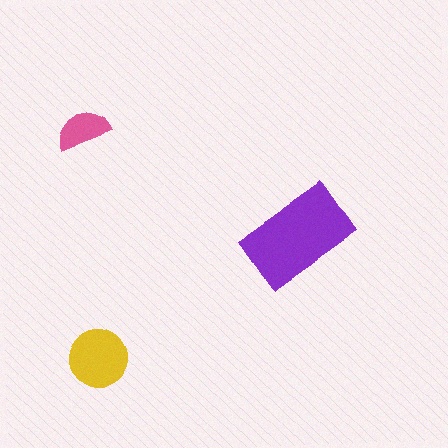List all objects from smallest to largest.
The pink semicircle, the yellow circle, the purple rectangle.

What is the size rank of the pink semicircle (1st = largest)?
3rd.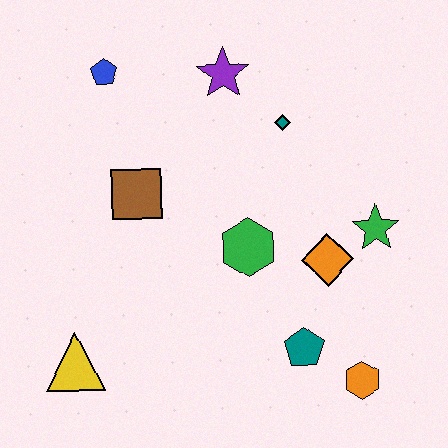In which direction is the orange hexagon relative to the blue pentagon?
The orange hexagon is below the blue pentagon.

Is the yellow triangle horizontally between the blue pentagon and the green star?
No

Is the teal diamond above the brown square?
Yes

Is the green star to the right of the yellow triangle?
Yes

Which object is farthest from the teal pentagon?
The blue pentagon is farthest from the teal pentagon.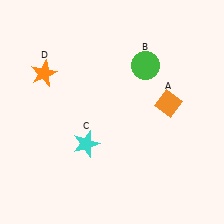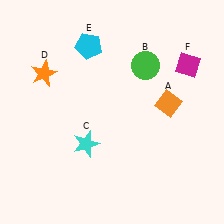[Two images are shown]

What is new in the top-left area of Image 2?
A cyan pentagon (E) was added in the top-left area of Image 2.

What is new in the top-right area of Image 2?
A magenta diamond (F) was added in the top-right area of Image 2.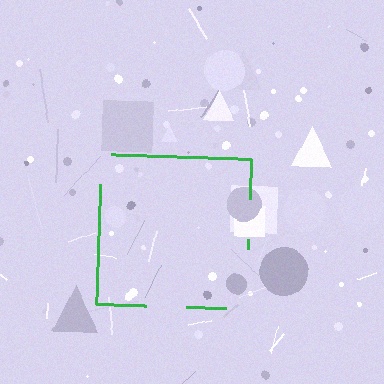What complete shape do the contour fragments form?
The contour fragments form a square.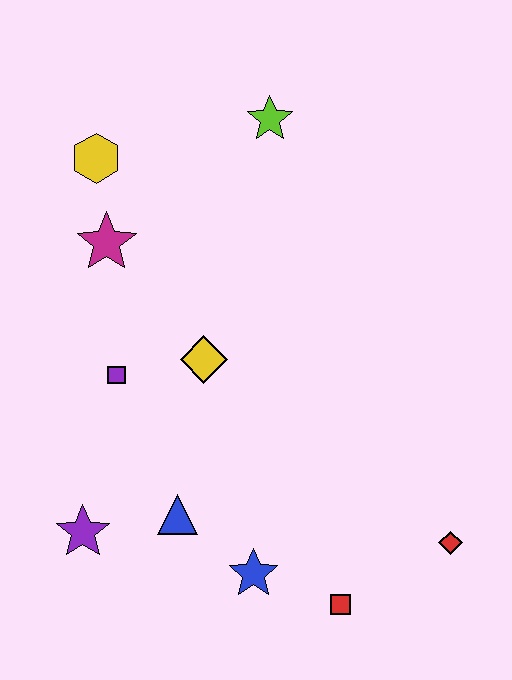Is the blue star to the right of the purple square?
Yes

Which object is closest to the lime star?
The yellow hexagon is closest to the lime star.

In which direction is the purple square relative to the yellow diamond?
The purple square is to the left of the yellow diamond.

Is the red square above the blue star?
No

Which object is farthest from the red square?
The yellow hexagon is farthest from the red square.